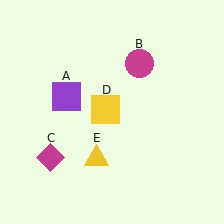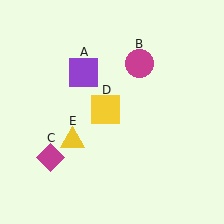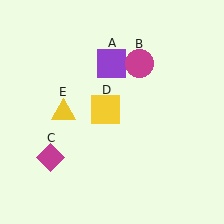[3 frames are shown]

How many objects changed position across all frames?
2 objects changed position: purple square (object A), yellow triangle (object E).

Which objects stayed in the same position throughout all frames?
Magenta circle (object B) and magenta diamond (object C) and yellow square (object D) remained stationary.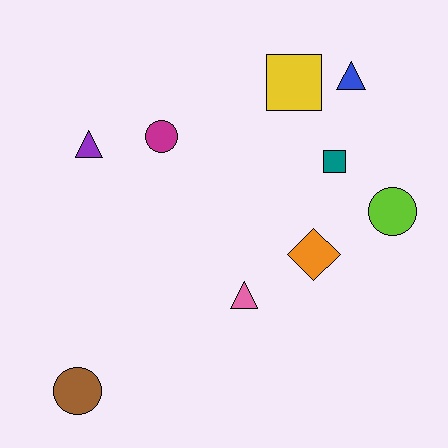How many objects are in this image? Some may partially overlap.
There are 9 objects.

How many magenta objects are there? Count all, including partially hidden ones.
There is 1 magenta object.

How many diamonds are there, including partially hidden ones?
There is 1 diamond.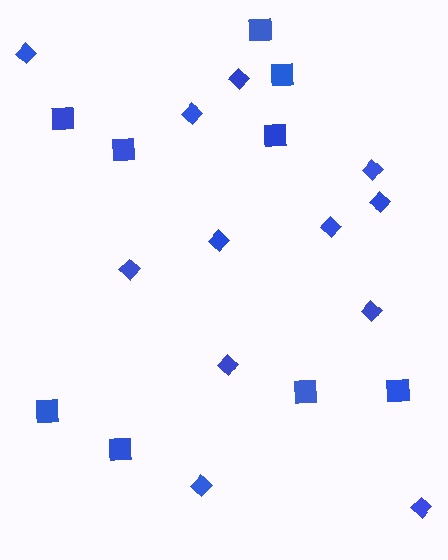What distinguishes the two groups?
There are 2 groups: one group of diamonds (12) and one group of squares (9).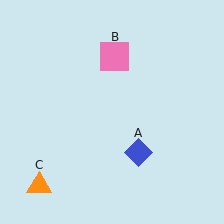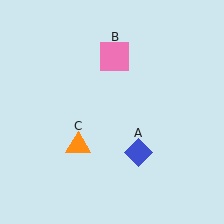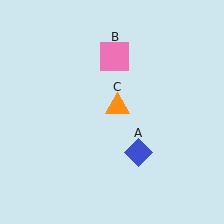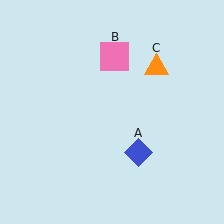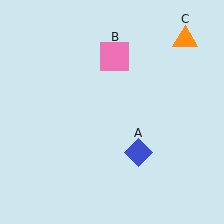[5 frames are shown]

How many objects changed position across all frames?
1 object changed position: orange triangle (object C).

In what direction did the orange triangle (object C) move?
The orange triangle (object C) moved up and to the right.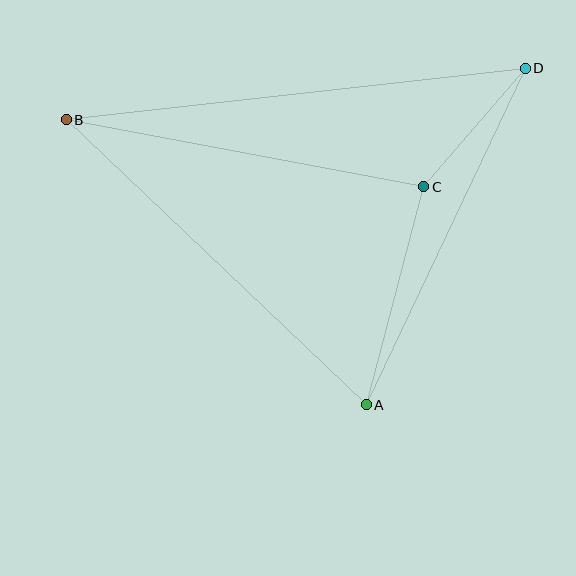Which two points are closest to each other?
Points C and D are closest to each other.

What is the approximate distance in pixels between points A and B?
The distance between A and B is approximately 414 pixels.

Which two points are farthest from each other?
Points B and D are farthest from each other.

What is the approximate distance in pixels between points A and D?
The distance between A and D is approximately 372 pixels.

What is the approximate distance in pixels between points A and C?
The distance between A and C is approximately 225 pixels.